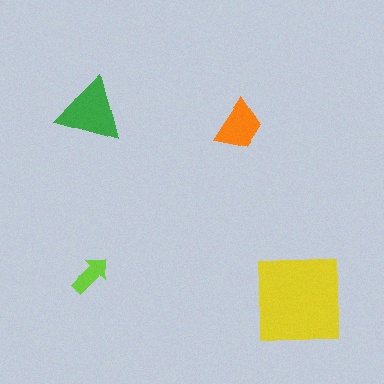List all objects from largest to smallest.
The yellow square, the green triangle, the orange trapezoid, the lime arrow.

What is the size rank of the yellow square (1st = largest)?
1st.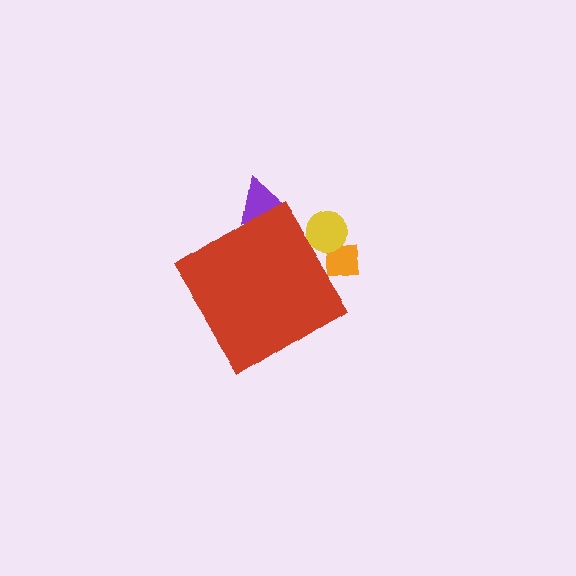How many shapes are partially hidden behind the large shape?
3 shapes are partially hidden.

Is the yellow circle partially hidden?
Yes, the yellow circle is partially hidden behind the red diamond.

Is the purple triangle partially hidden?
Yes, the purple triangle is partially hidden behind the red diamond.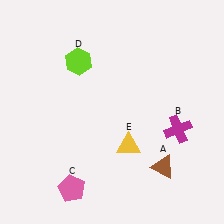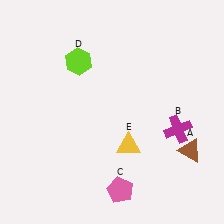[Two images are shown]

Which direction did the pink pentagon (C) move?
The pink pentagon (C) moved right.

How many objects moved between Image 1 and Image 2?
2 objects moved between the two images.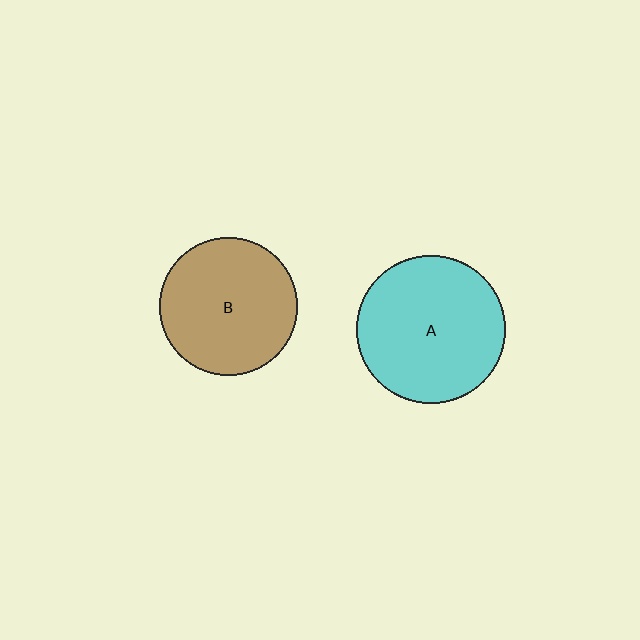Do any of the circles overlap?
No, none of the circles overlap.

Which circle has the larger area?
Circle A (cyan).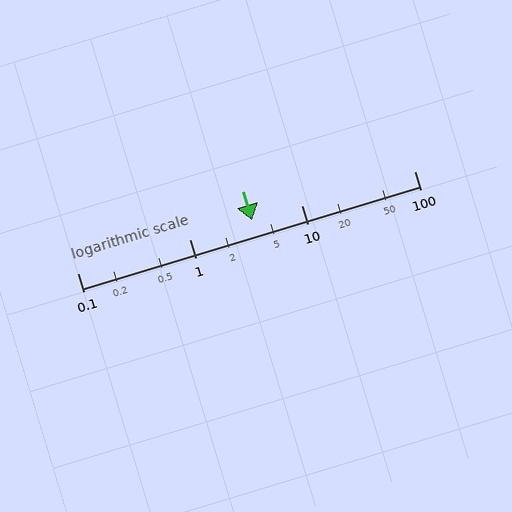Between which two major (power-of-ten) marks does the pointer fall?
The pointer is between 1 and 10.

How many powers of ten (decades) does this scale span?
The scale spans 3 decades, from 0.1 to 100.